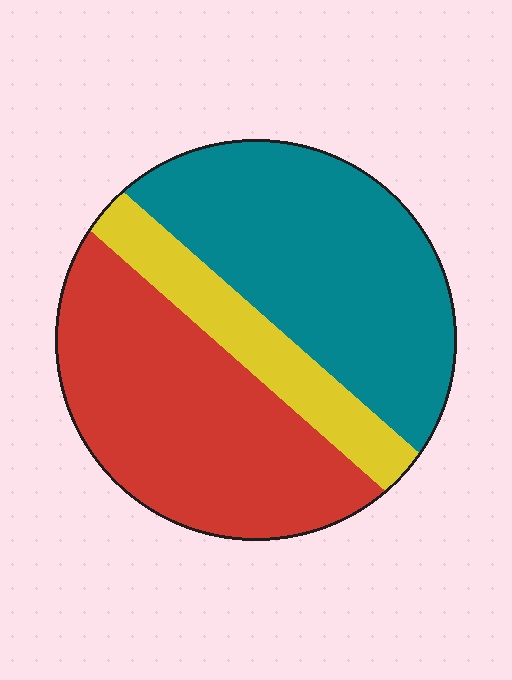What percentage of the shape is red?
Red covers about 40% of the shape.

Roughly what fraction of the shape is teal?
Teal takes up between a third and a half of the shape.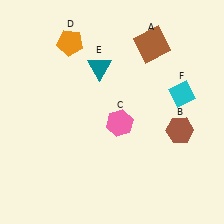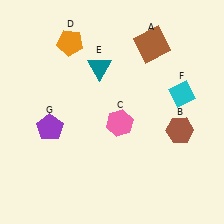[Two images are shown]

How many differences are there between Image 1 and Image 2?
There is 1 difference between the two images.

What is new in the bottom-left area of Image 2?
A purple pentagon (G) was added in the bottom-left area of Image 2.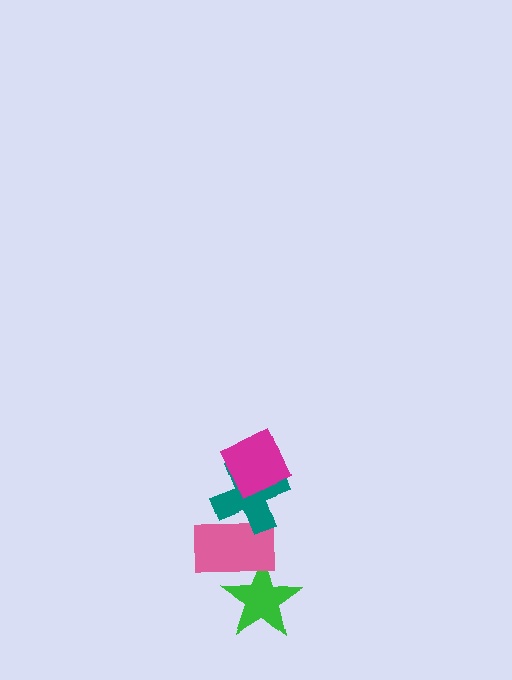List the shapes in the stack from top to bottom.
From top to bottom: the magenta diamond, the teal cross, the pink rectangle, the green star.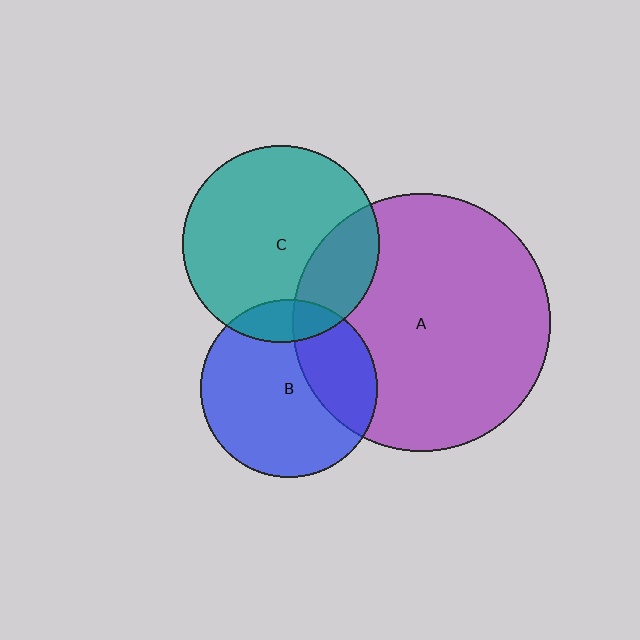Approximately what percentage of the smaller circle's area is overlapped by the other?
Approximately 15%.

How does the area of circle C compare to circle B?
Approximately 1.2 times.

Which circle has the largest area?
Circle A (purple).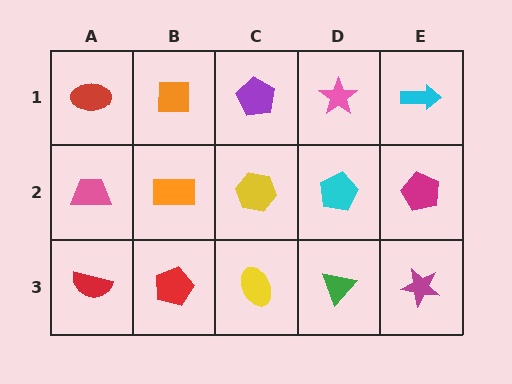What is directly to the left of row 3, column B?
A red semicircle.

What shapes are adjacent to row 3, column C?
A yellow hexagon (row 2, column C), a red pentagon (row 3, column B), a green triangle (row 3, column D).